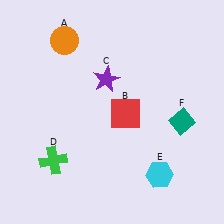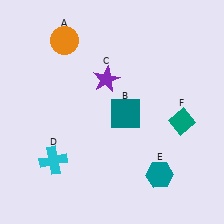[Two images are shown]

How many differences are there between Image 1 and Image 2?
There are 3 differences between the two images.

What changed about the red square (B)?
In Image 1, B is red. In Image 2, it changed to teal.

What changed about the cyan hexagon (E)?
In Image 1, E is cyan. In Image 2, it changed to teal.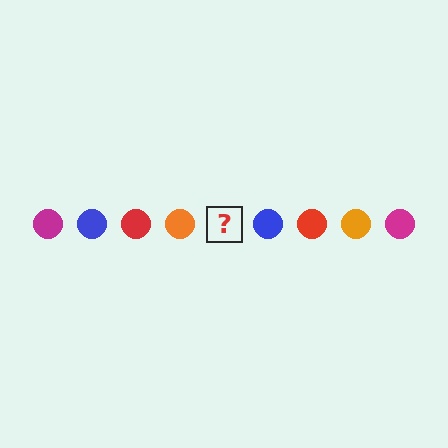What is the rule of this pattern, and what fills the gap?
The rule is that the pattern cycles through magenta, blue, red, orange circles. The gap should be filled with a magenta circle.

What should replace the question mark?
The question mark should be replaced with a magenta circle.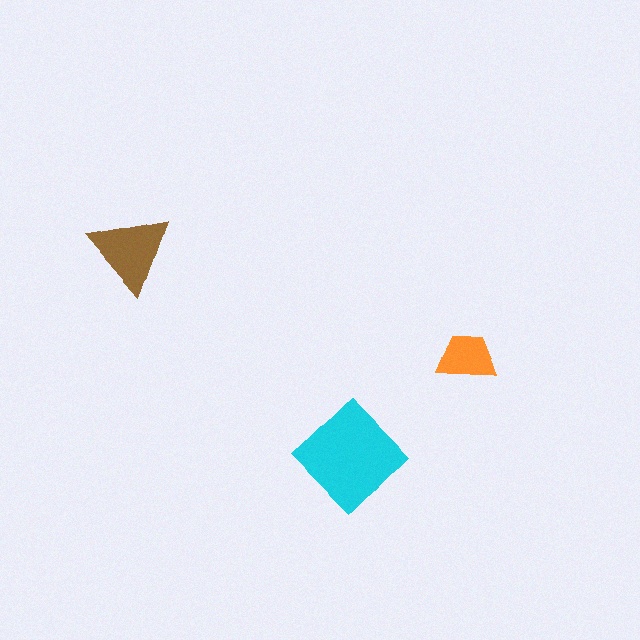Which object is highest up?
The brown triangle is topmost.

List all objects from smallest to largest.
The orange trapezoid, the brown triangle, the cyan diamond.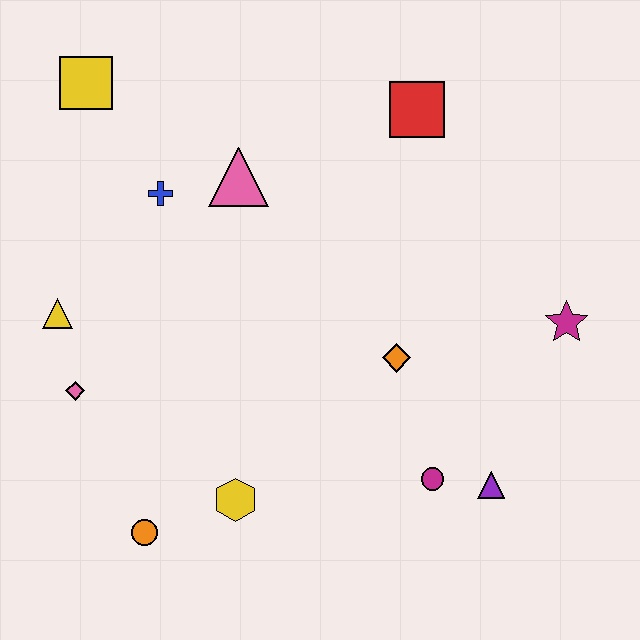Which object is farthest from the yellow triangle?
The magenta star is farthest from the yellow triangle.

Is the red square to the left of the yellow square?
No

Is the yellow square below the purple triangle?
No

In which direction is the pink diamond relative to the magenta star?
The pink diamond is to the left of the magenta star.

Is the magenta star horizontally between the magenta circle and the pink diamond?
No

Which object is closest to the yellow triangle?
The pink diamond is closest to the yellow triangle.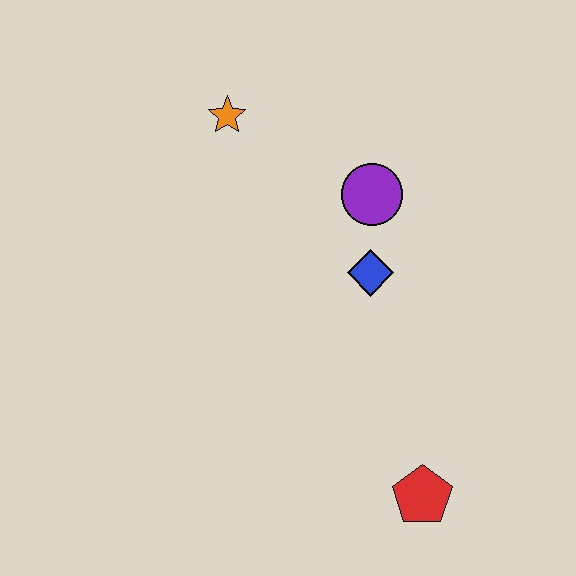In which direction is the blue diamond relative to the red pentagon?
The blue diamond is above the red pentagon.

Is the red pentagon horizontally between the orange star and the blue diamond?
No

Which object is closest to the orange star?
The purple circle is closest to the orange star.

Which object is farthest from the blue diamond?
The red pentagon is farthest from the blue diamond.